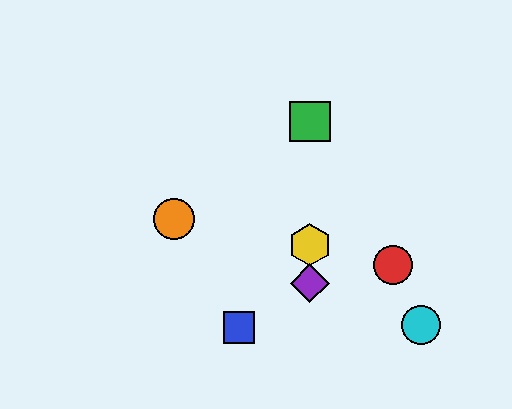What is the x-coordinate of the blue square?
The blue square is at x≈239.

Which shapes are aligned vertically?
The green square, the yellow hexagon, the purple diamond are aligned vertically.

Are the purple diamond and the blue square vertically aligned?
No, the purple diamond is at x≈310 and the blue square is at x≈239.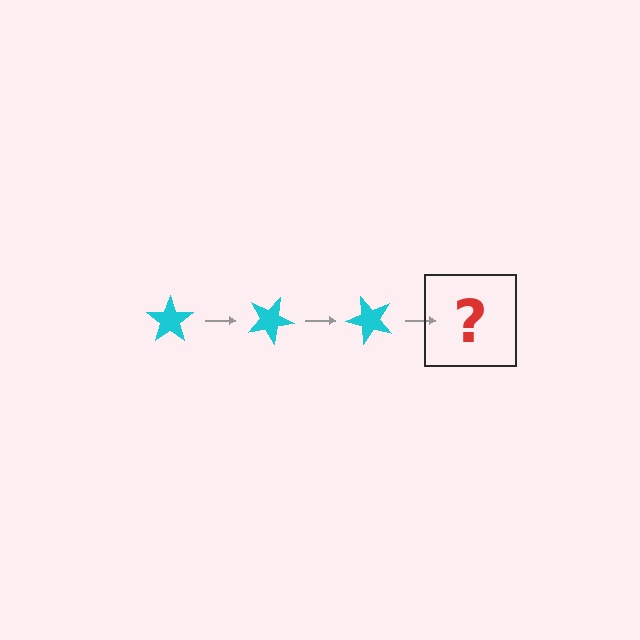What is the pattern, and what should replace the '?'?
The pattern is that the star rotates 25 degrees each step. The '?' should be a cyan star rotated 75 degrees.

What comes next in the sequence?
The next element should be a cyan star rotated 75 degrees.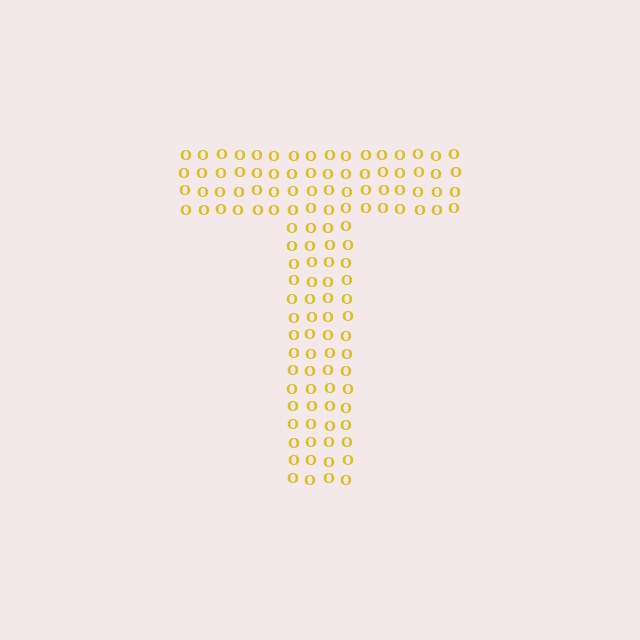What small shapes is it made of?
It is made of small letter O's.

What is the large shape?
The large shape is the letter T.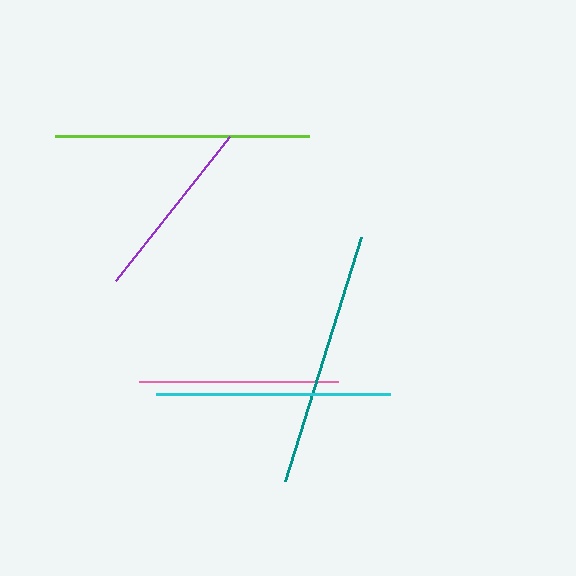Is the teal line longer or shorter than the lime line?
The teal line is longer than the lime line.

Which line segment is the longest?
The teal line is the longest at approximately 256 pixels.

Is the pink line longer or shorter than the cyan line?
The cyan line is longer than the pink line.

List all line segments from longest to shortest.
From longest to shortest: teal, lime, cyan, pink, purple.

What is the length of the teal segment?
The teal segment is approximately 256 pixels long.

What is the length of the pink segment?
The pink segment is approximately 199 pixels long.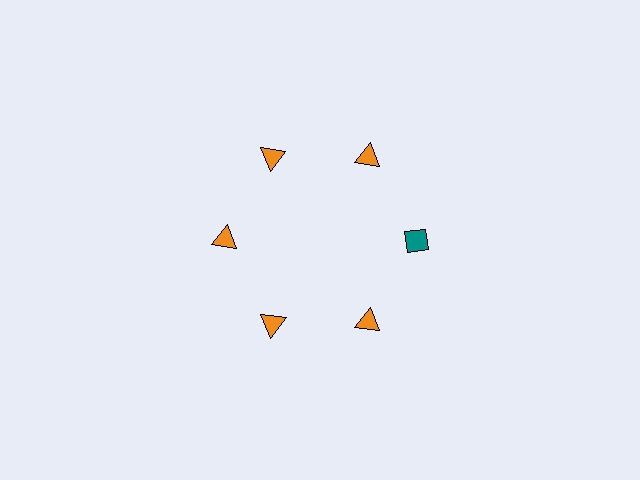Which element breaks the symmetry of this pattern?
The teal diamond at roughly the 3 o'clock position breaks the symmetry. All other shapes are orange triangles.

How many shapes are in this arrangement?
There are 6 shapes arranged in a ring pattern.